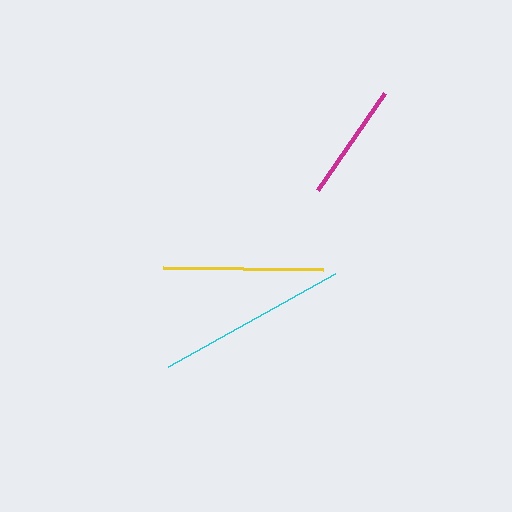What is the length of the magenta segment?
The magenta segment is approximately 118 pixels long.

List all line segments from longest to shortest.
From longest to shortest: cyan, yellow, magenta.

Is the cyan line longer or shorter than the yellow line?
The cyan line is longer than the yellow line.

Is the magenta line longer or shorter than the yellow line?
The yellow line is longer than the magenta line.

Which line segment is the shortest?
The magenta line is the shortest at approximately 118 pixels.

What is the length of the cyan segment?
The cyan segment is approximately 191 pixels long.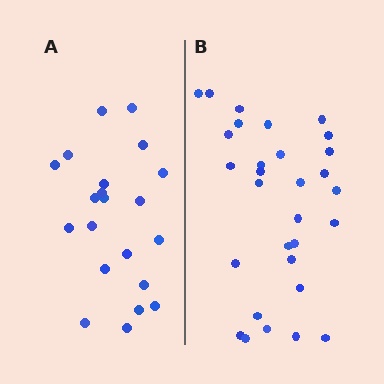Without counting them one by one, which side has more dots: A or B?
Region B (the right region) has more dots.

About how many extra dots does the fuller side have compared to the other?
Region B has roughly 8 or so more dots than region A.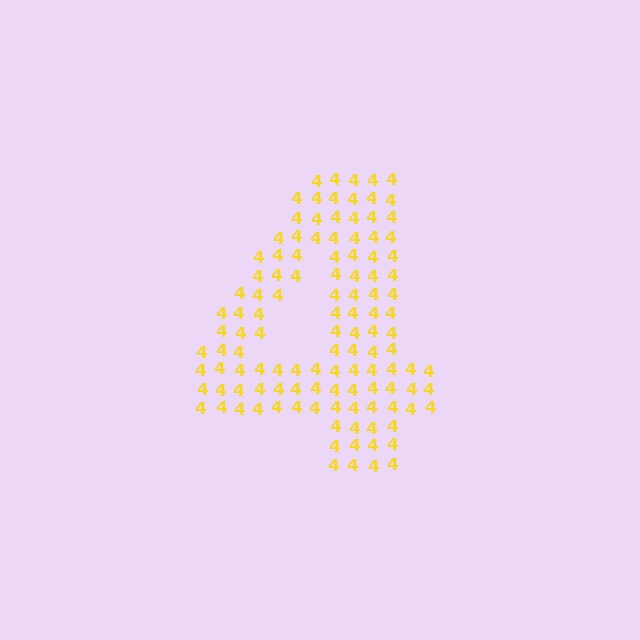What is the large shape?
The large shape is the digit 4.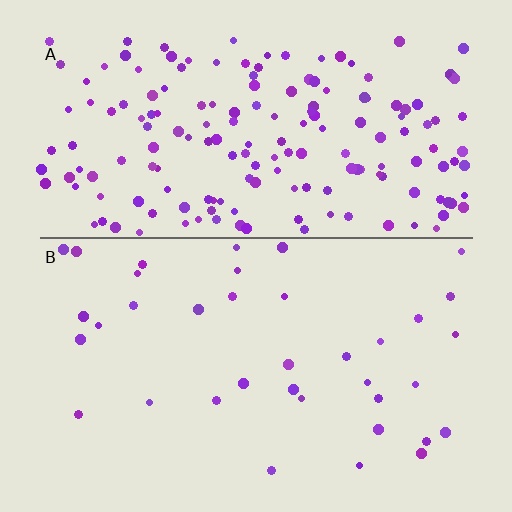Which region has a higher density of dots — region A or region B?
A (the top).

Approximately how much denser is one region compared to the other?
Approximately 4.7× — region A over region B.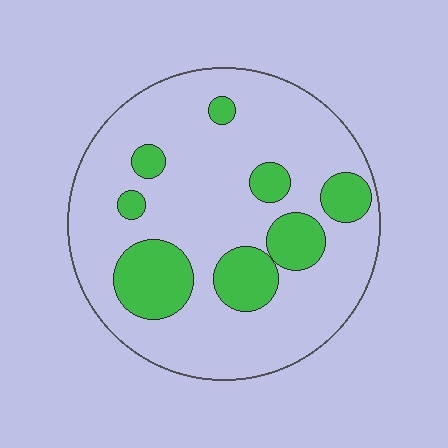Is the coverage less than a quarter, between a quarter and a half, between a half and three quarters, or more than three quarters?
Less than a quarter.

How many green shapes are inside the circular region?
8.